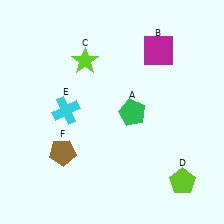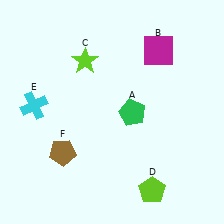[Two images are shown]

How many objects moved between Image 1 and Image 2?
2 objects moved between the two images.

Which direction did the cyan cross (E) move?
The cyan cross (E) moved left.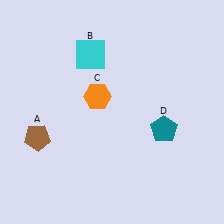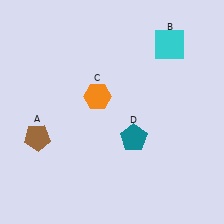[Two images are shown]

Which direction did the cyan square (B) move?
The cyan square (B) moved right.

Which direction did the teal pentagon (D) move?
The teal pentagon (D) moved left.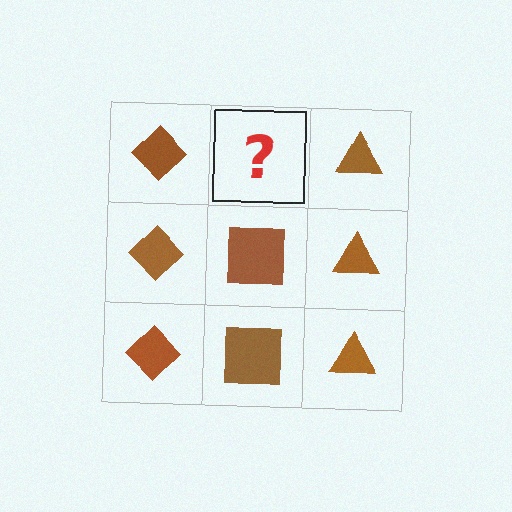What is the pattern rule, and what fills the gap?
The rule is that each column has a consistent shape. The gap should be filled with a brown square.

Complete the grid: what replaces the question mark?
The question mark should be replaced with a brown square.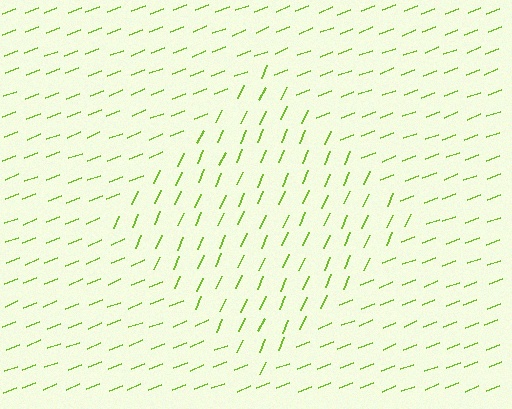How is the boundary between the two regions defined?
The boundary is defined purely by a change in line orientation (approximately 45 degrees difference). All lines are the same color and thickness.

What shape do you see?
I see a diamond.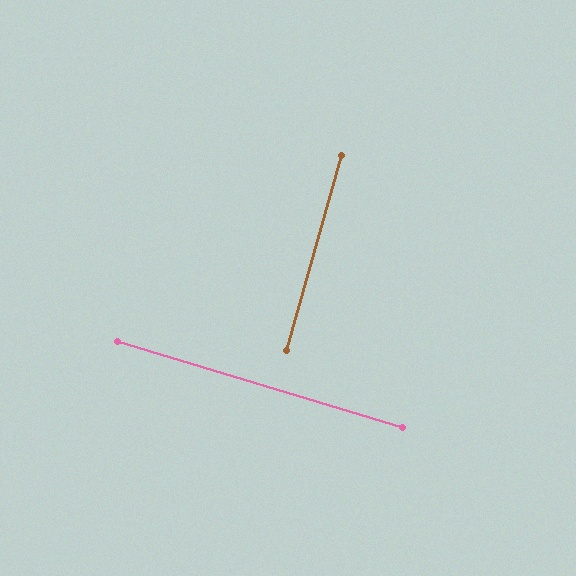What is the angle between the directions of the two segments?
Approximately 89 degrees.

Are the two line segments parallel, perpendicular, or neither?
Perpendicular — they meet at approximately 89°.